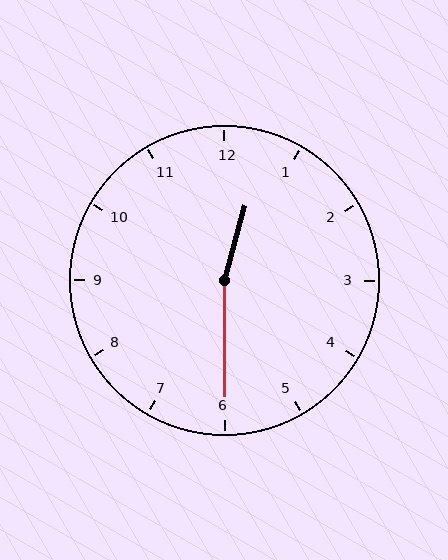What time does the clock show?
12:30.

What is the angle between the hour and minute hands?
Approximately 165 degrees.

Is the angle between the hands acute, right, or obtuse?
It is obtuse.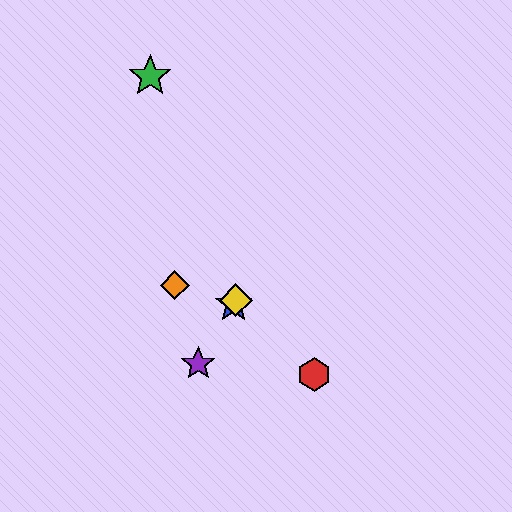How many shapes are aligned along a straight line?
3 shapes (the blue star, the yellow diamond, the purple star) are aligned along a straight line.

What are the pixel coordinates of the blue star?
The blue star is at (233, 304).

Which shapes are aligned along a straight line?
The blue star, the yellow diamond, the purple star are aligned along a straight line.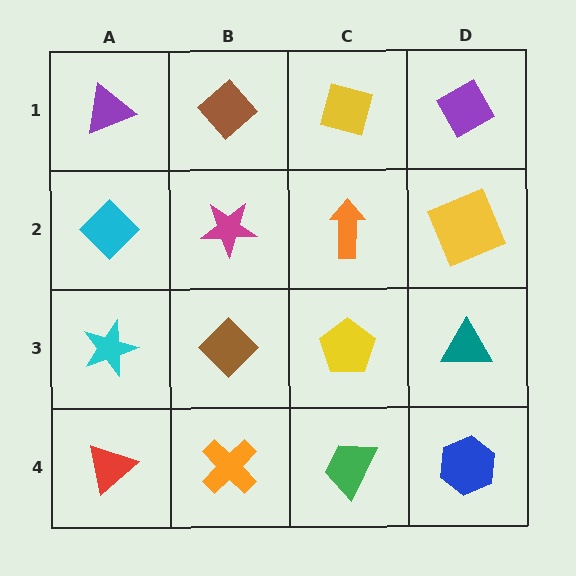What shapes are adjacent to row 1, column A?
A cyan diamond (row 2, column A), a brown diamond (row 1, column B).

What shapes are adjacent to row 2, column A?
A purple triangle (row 1, column A), a cyan star (row 3, column A), a magenta star (row 2, column B).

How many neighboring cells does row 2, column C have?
4.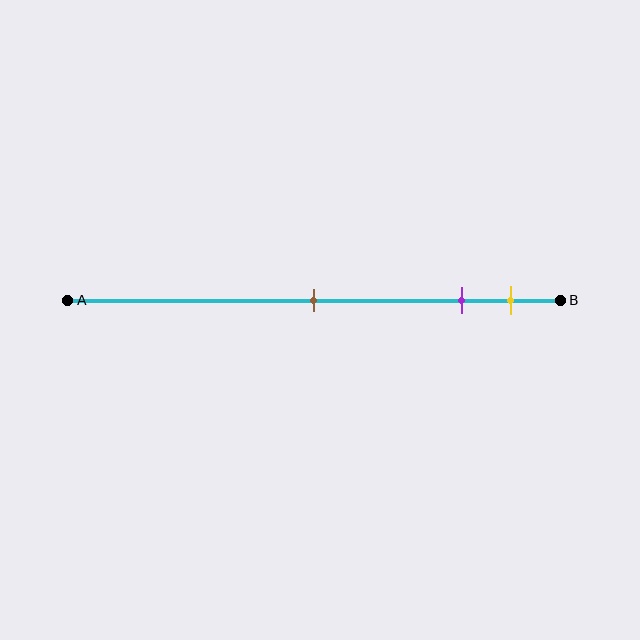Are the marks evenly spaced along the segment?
No, the marks are not evenly spaced.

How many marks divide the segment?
There are 3 marks dividing the segment.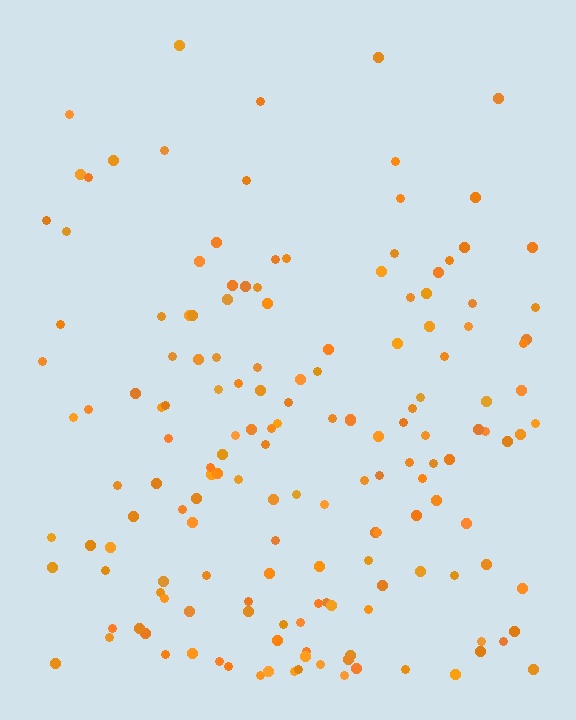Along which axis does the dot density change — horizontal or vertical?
Vertical.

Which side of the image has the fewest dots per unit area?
The top.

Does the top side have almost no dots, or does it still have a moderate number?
Still a moderate number, just noticeably fewer than the bottom.